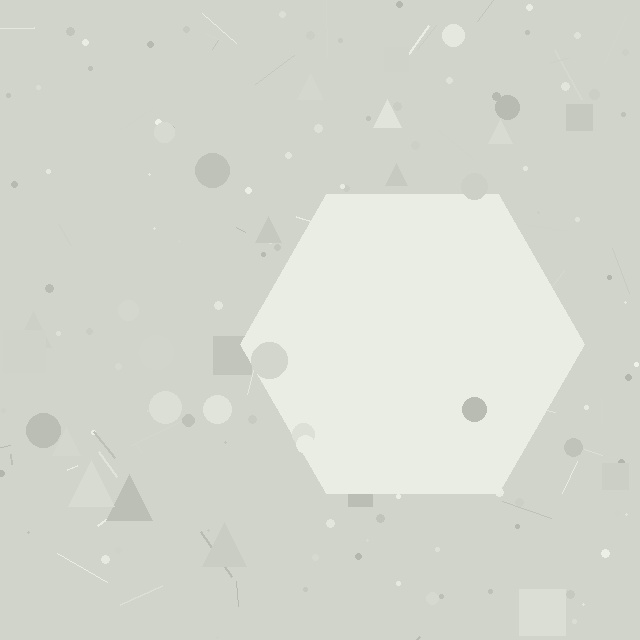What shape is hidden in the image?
A hexagon is hidden in the image.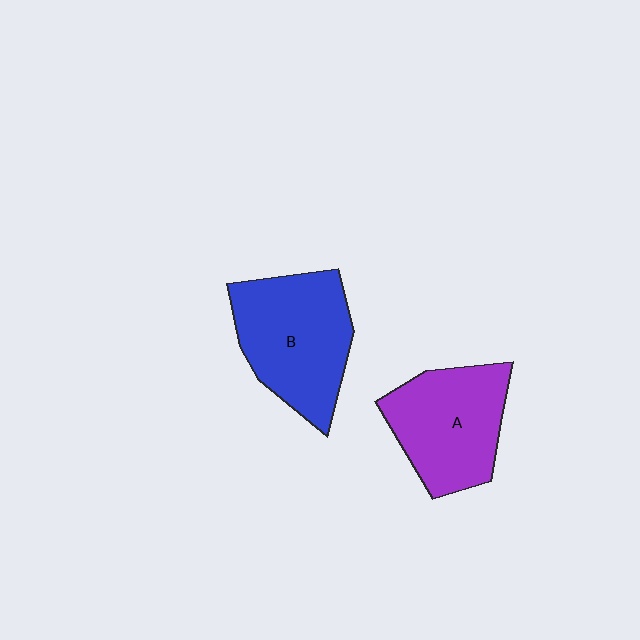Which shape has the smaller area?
Shape A (purple).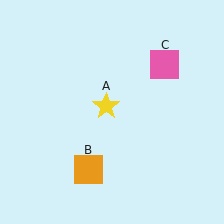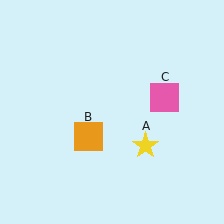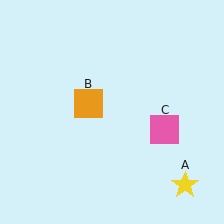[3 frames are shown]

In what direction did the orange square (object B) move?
The orange square (object B) moved up.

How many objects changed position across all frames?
3 objects changed position: yellow star (object A), orange square (object B), pink square (object C).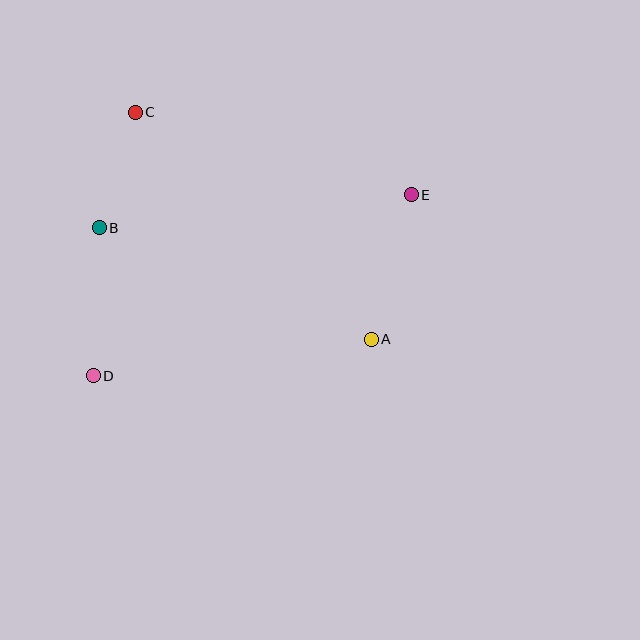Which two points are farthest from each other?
Points D and E are farthest from each other.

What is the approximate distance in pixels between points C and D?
The distance between C and D is approximately 267 pixels.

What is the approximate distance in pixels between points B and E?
The distance between B and E is approximately 314 pixels.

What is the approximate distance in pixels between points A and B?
The distance between A and B is approximately 294 pixels.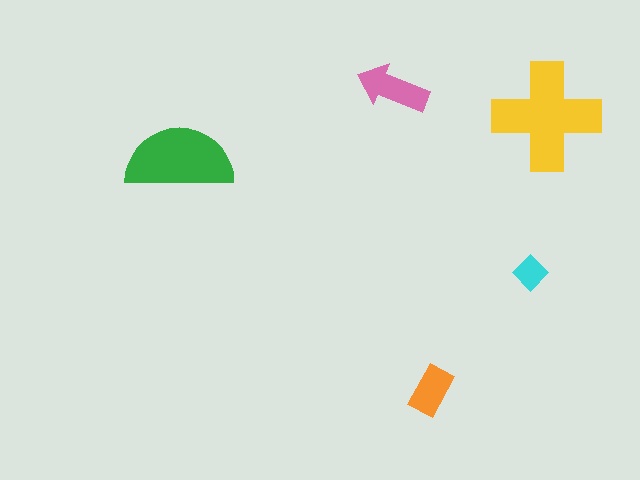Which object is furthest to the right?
The yellow cross is rightmost.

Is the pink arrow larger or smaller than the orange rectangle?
Larger.